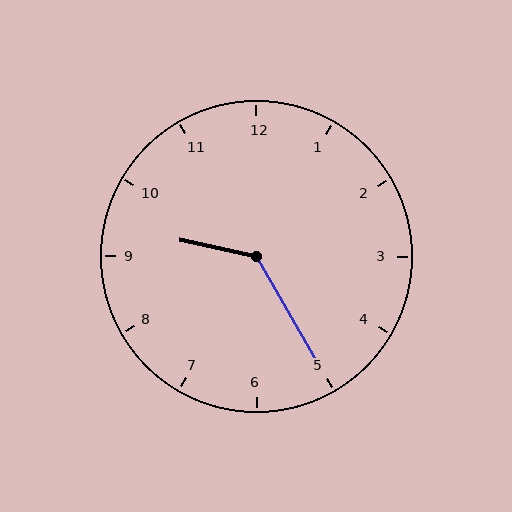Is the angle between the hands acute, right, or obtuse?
It is obtuse.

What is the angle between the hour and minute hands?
Approximately 132 degrees.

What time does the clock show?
9:25.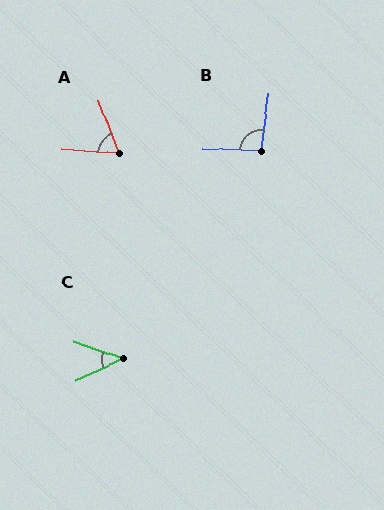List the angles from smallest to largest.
C (43°), A (66°), B (96°).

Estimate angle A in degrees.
Approximately 66 degrees.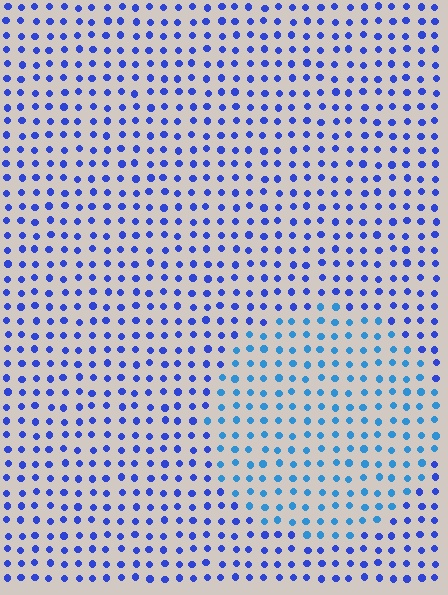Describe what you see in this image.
The image is filled with small blue elements in a uniform arrangement. A circle-shaped region is visible where the elements are tinted to a slightly different hue, forming a subtle color boundary.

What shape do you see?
I see a circle.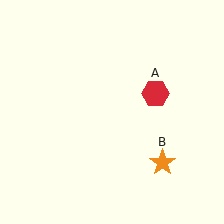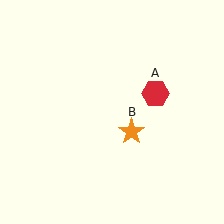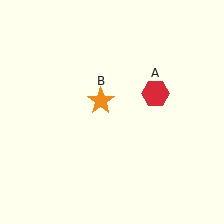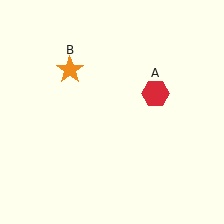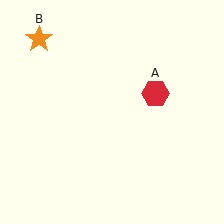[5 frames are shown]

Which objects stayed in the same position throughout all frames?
Red hexagon (object A) remained stationary.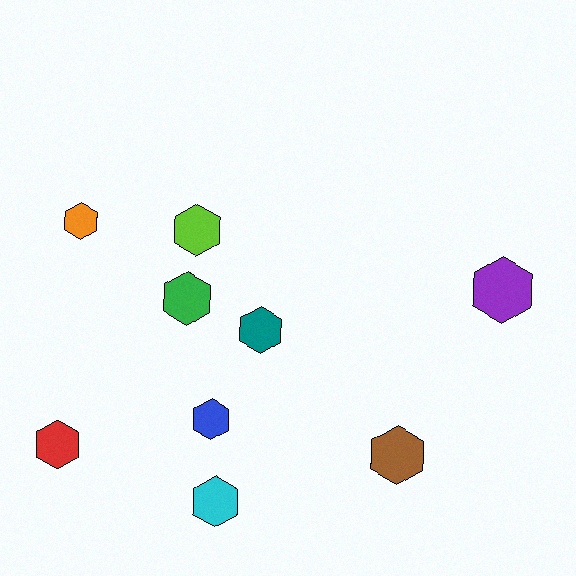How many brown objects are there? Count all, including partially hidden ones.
There is 1 brown object.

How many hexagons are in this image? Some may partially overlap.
There are 9 hexagons.